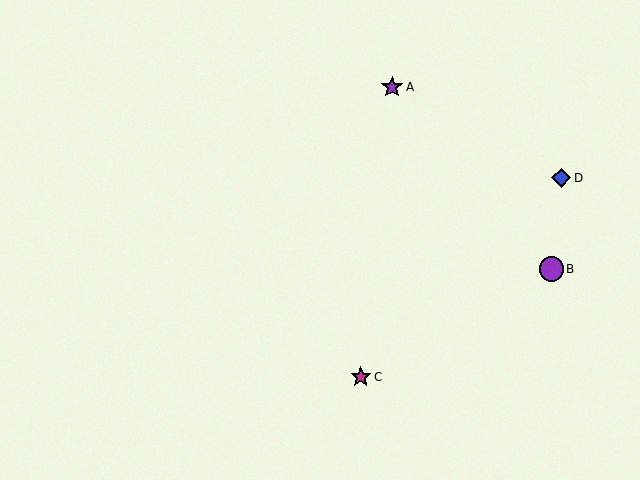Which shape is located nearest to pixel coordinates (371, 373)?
The magenta star (labeled C) at (361, 377) is nearest to that location.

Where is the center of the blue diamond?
The center of the blue diamond is at (561, 178).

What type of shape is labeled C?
Shape C is a magenta star.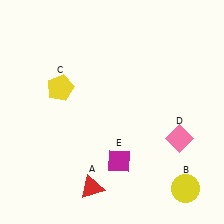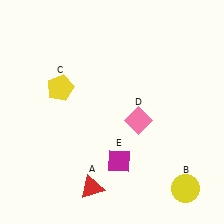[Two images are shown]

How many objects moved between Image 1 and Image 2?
1 object moved between the two images.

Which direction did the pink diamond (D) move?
The pink diamond (D) moved left.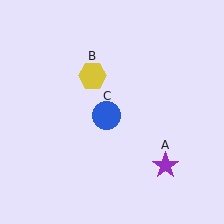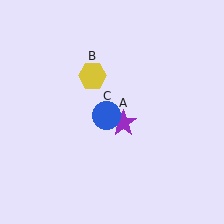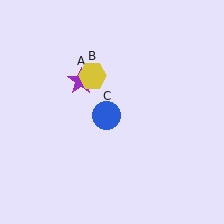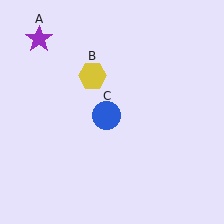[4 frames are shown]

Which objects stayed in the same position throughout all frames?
Yellow hexagon (object B) and blue circle (object C) remained stationary.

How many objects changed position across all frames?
1 object changed position: purple star (object A).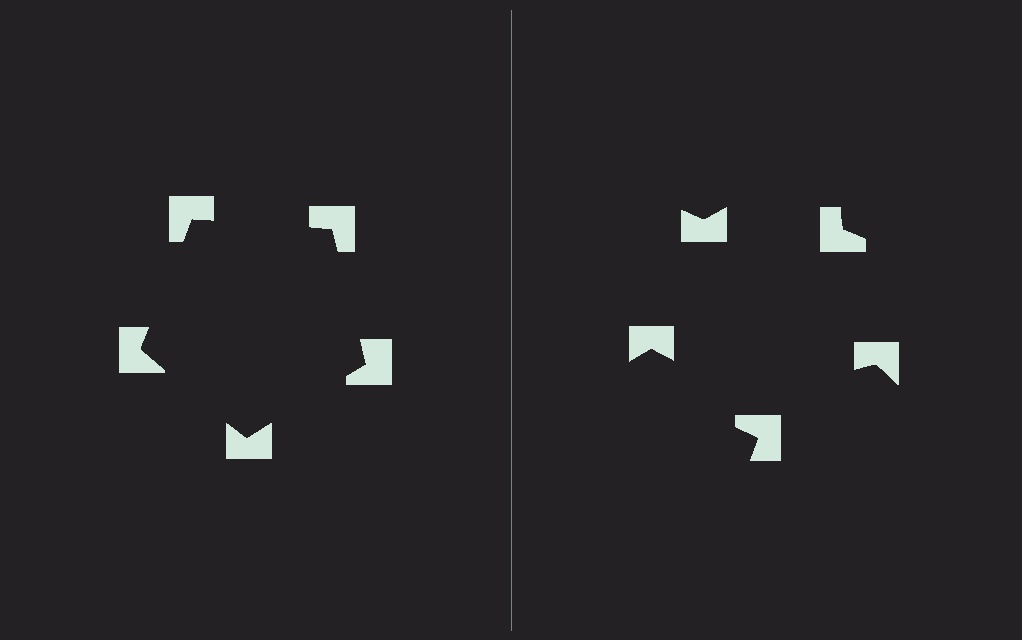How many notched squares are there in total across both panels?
10 — 5 on each side.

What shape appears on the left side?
An illusory pentagon.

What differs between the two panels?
The notched squares are positioned identically on both sides; only the wedge orientations differ. On the left they align to a pentagon; on the right they are misaligned.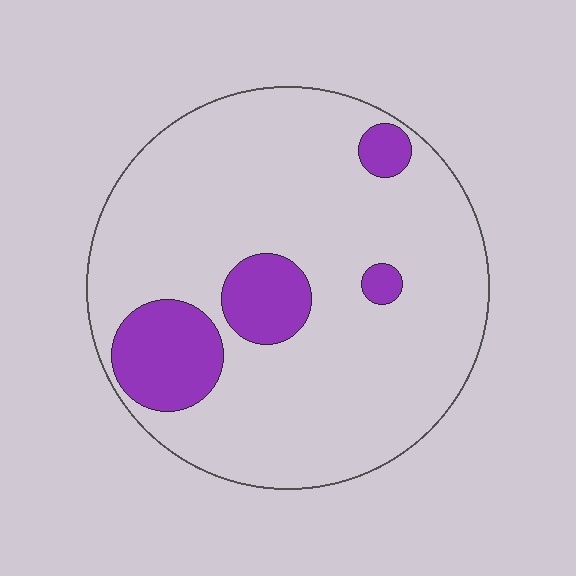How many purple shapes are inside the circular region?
4.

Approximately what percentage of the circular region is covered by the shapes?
Approximately 15%.